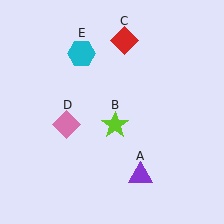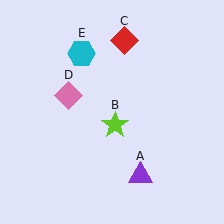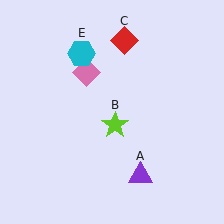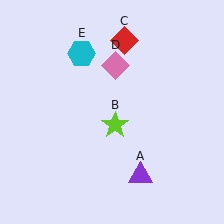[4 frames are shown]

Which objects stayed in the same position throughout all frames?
Purple triangle (object A) and lime star (object B) and red diamond (object C) and cyan hexagon (object E) remained stationary.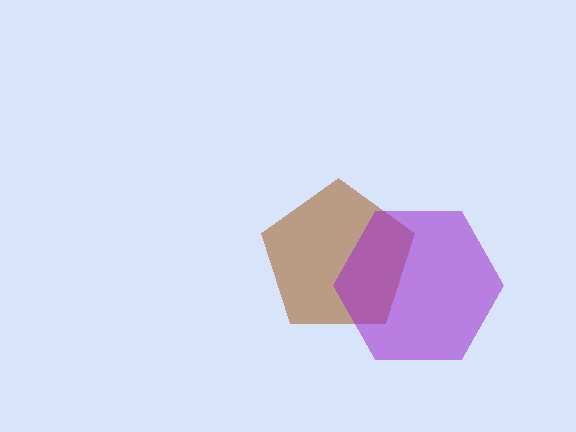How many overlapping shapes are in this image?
There are 2 overlapping shapes in the image.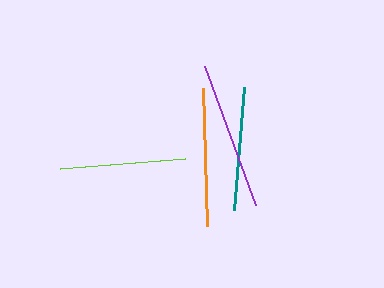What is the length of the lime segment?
The lime segment is approximately 125 pixels long.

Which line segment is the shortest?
The teal line is the shortest at approximately 123 pixels.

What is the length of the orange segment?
The orange segment is approximately 138 pixels long.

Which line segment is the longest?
The purple line is the longest at approximately 148 pixels.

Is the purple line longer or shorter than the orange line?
The purple line is longer than the orange line.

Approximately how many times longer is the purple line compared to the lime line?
The purple line is approximately 1.2 times the length of the lime line.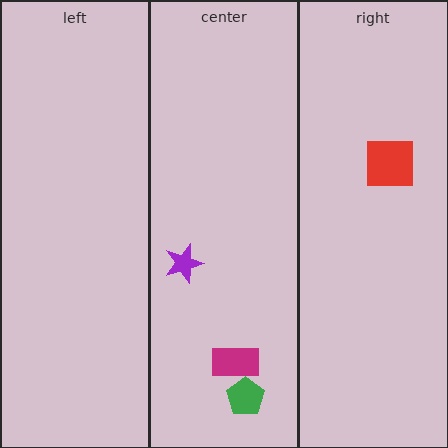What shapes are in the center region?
The magenta rectangle, the green pentagon, the purple star.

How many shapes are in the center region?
3.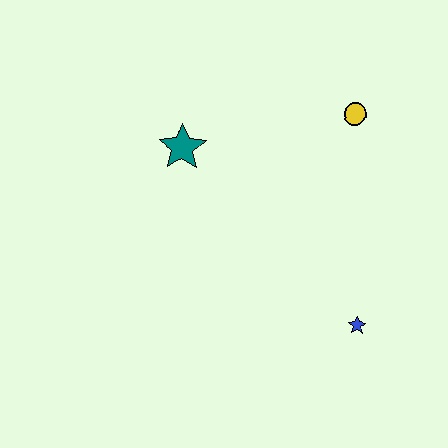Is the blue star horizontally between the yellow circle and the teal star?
No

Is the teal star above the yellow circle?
No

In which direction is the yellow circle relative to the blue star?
The yellow circle is above the blue star.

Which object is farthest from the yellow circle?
The blue star is farthest from the yellow circle.